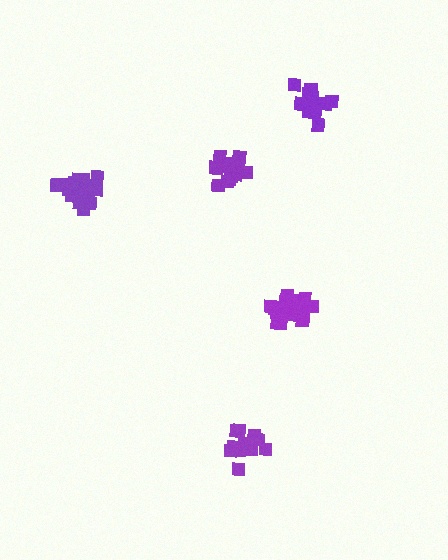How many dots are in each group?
Group 1: 20 dots, Group 2: 18 dots, Group 3: 15 dots, Group 4: 21 dots, Group 5: 15 dots (89 total).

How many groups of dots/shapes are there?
There are 5 groups.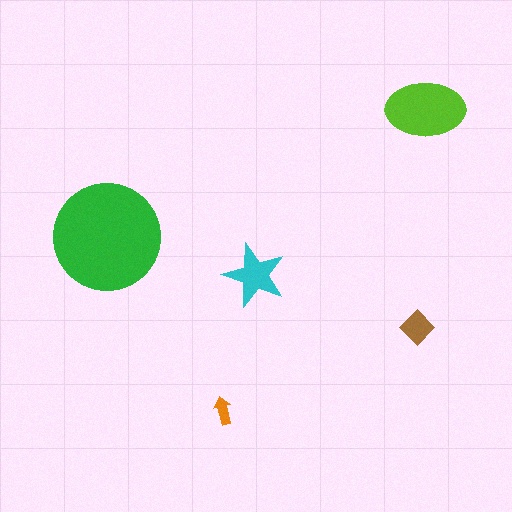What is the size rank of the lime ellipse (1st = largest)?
2nd.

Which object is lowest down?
The orange arrow is bottommost.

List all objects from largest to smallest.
The green circle, the lime ellipse, the cyan star, the brown diamond, the orange arrow.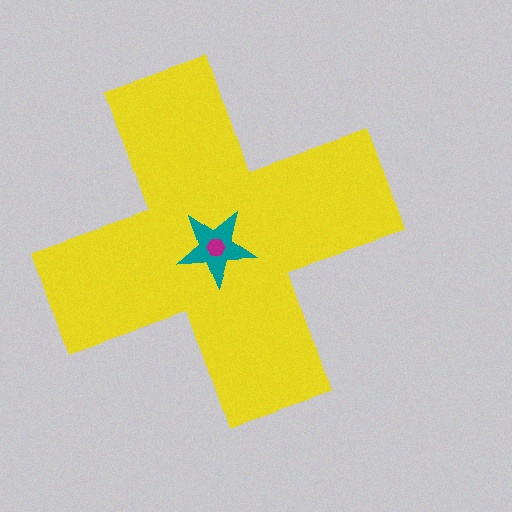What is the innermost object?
The magenta hexagon.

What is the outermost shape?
The yellow cross.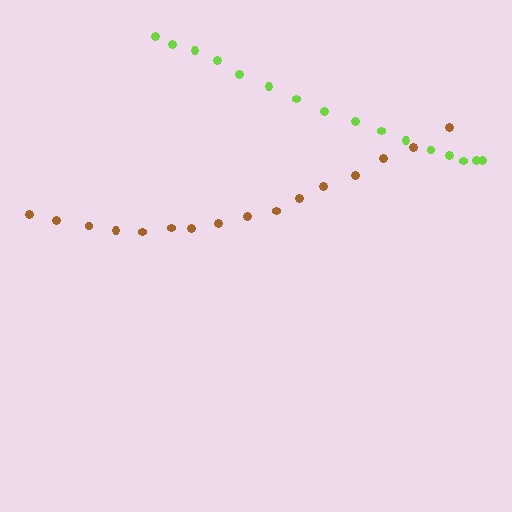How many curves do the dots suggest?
There are 2 distinct paths.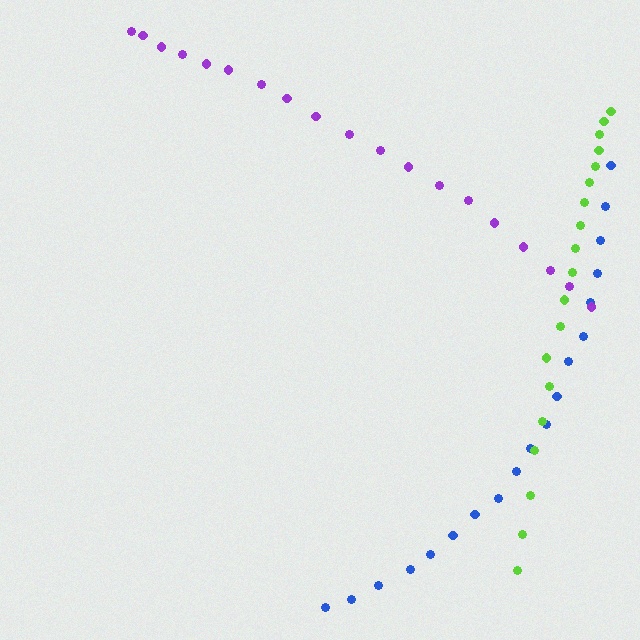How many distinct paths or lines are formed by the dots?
There are 3 distinct paths.